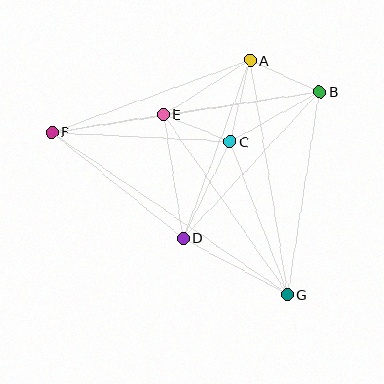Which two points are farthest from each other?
Points F and G are farthest from each other.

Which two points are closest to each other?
Points C and E are closest to each other.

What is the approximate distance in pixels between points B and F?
The distance between B and F is approximately 271 pixels.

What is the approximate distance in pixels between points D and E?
The distance between D and E is approximately 125 pixels.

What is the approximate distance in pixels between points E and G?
The distance between E and G is approximately 218 pixels.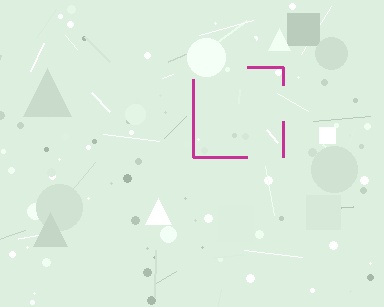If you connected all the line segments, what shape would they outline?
They would outline a square.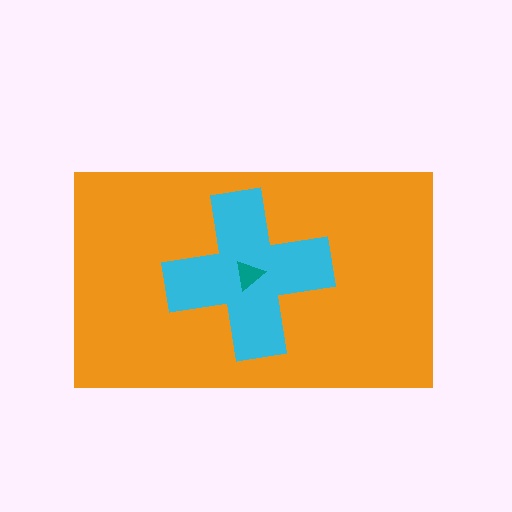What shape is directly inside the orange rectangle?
The cyan cross.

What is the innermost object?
The teal triangle.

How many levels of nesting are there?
3.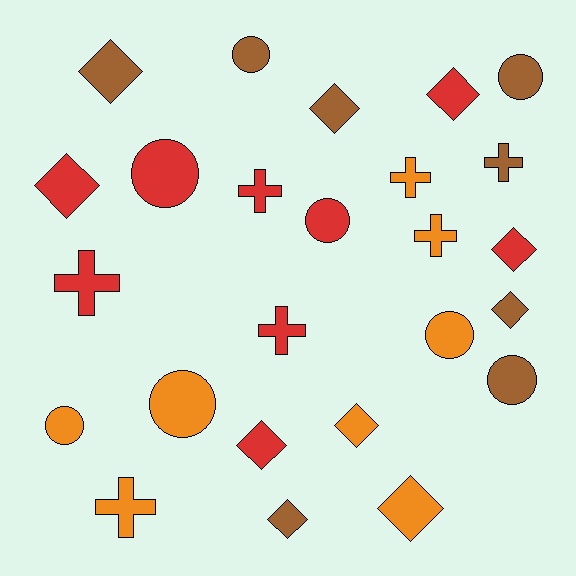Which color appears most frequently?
Red, with 9 objects.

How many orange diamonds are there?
There are 2 orange diamonds.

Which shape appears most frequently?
Diamond, with 10 objects.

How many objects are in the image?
There are 25 objects.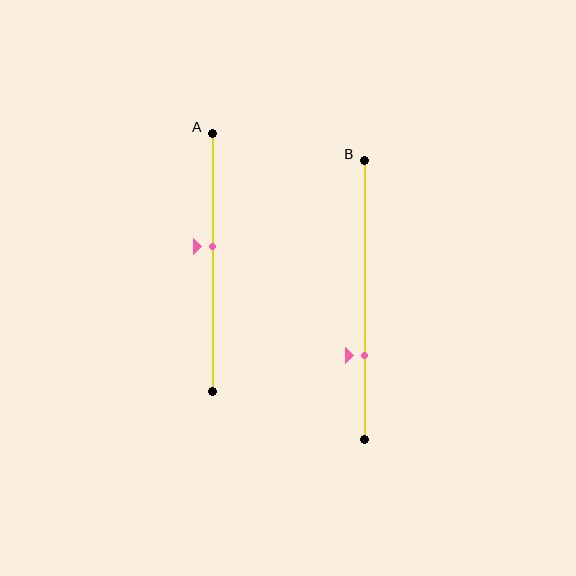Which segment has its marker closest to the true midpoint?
Segment A has its marker closest to the true midpoint.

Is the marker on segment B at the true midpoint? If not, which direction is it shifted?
No, the marker on segment B is shifted downward by about 20% of the segment length.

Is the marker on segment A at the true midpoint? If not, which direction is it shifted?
No, the marker on segment A is shifted upward by about 6% of the segment length.